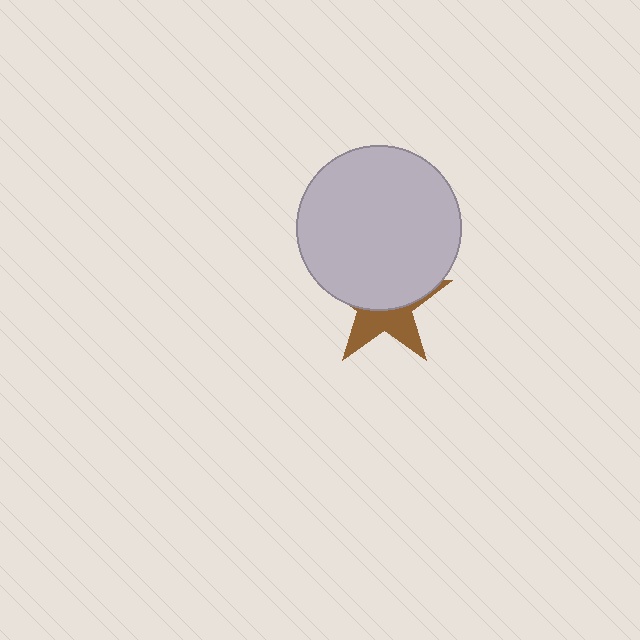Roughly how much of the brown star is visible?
A small part of it is visible (roughly 41%).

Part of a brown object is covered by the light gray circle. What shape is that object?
It is a star.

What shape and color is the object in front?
The object in front is a light gray circle.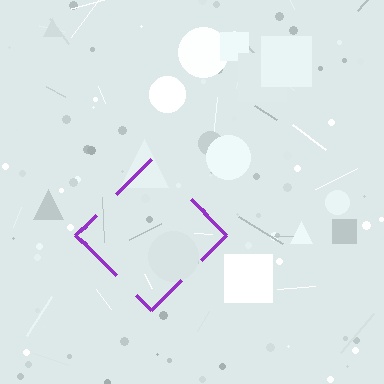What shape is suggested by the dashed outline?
The dashed outline suggests a diamond.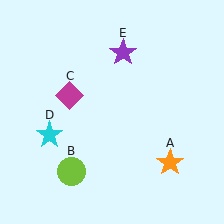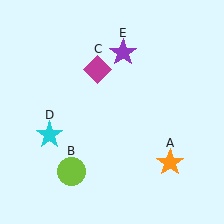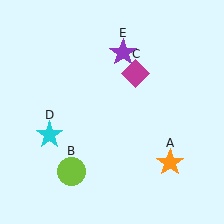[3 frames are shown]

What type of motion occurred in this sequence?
The magenta diamond (object C) rotated clockwise around the center of the scene.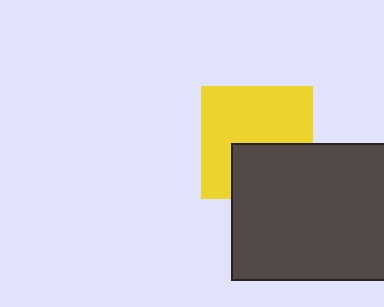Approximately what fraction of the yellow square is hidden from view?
Roughly 36% of the yellow square is hidden behind the dark gray rectangle.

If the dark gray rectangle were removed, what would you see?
You would see the complete yellow square.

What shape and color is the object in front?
The object in front is a dark gray rectangle.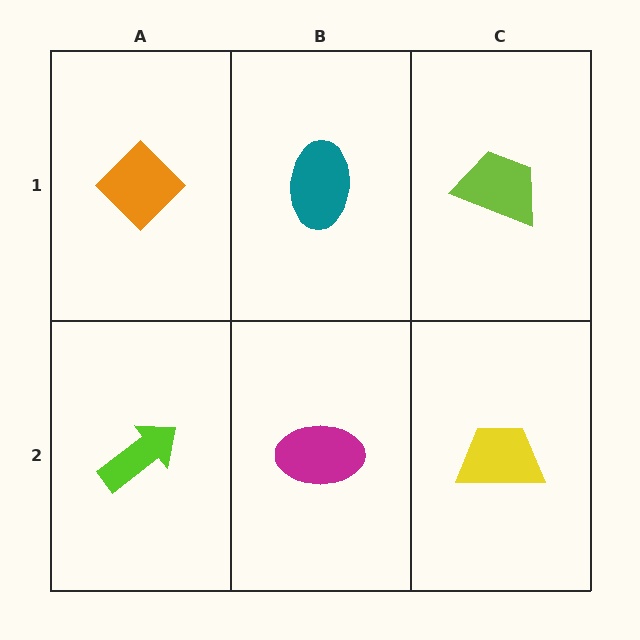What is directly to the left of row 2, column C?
A magenta ellipse.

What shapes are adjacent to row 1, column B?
A magenta ellipse (row 2, column B), an orange diamond (row 1, column A), a lime trapezoid (row 1, column C).